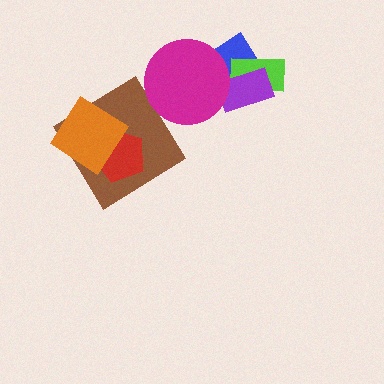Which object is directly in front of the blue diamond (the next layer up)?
The lime rectangle is directly in front of the blue diamond.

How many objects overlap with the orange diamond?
2 objects overlap with the orange diamond.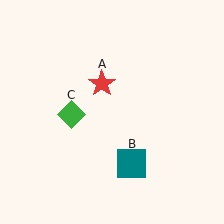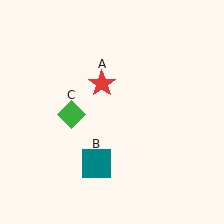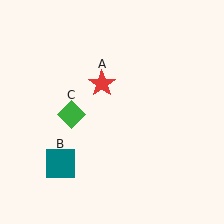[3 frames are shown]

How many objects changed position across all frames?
1 object changed position: teal square (object B).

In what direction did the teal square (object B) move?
The teal square (object B) moved left.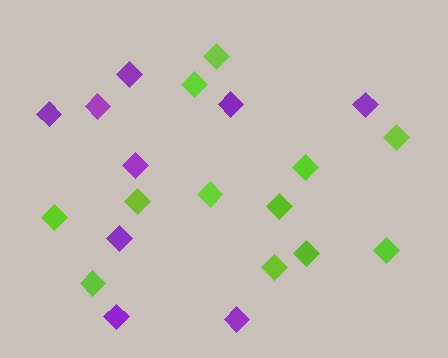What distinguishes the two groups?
There are 2 groups: one group of lime diamonds (12) and one group of purple diamonds (9).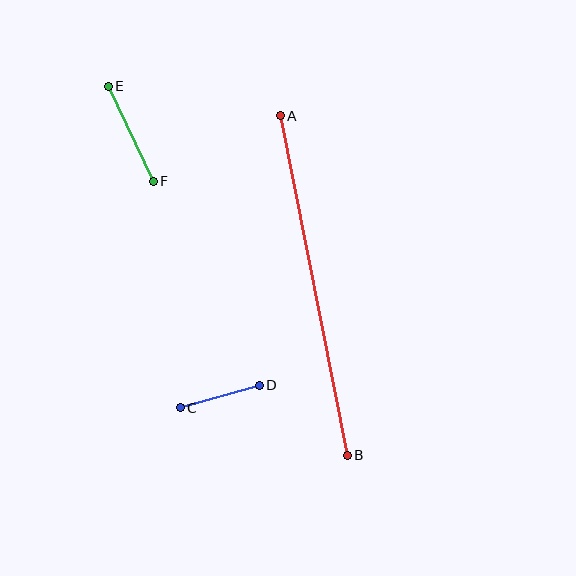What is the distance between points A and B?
The distance is approximately 346 pixels.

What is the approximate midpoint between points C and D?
The midpoint is at approximately (220, 397) pixels.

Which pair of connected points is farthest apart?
Points A and B are farthest apart.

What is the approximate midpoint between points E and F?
The midpoint is at approximately (131, 134) pixels.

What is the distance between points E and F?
The distance is approximately 105 pixels.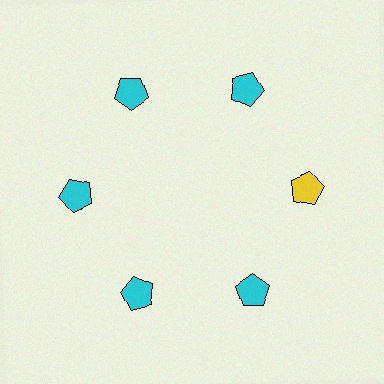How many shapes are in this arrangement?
There are 6 shapes arranged in a ring pattern.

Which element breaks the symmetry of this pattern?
The yellow pentagon at roughly the 3 o'clock position breaks the symmetry. All other shapes are cyan pentagons.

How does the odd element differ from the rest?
It has a different color: yellow instead of cyan.